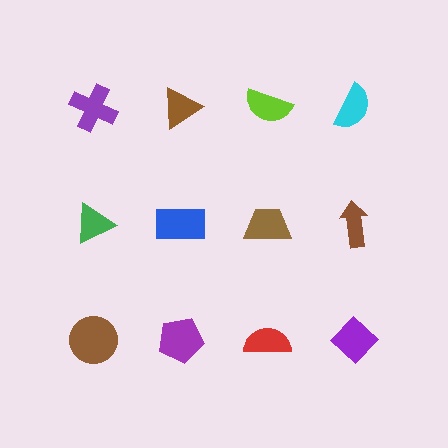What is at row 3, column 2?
A purple pentagon.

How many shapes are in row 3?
4 shapes.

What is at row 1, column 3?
A lime semicircle.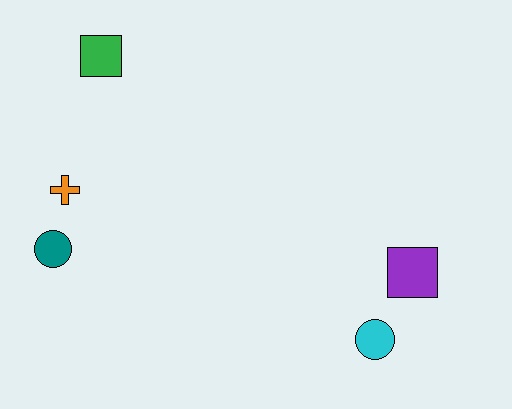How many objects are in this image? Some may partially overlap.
There are 5 objects.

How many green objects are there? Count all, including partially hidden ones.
There is 1 green object.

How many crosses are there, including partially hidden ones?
There is 1 cross.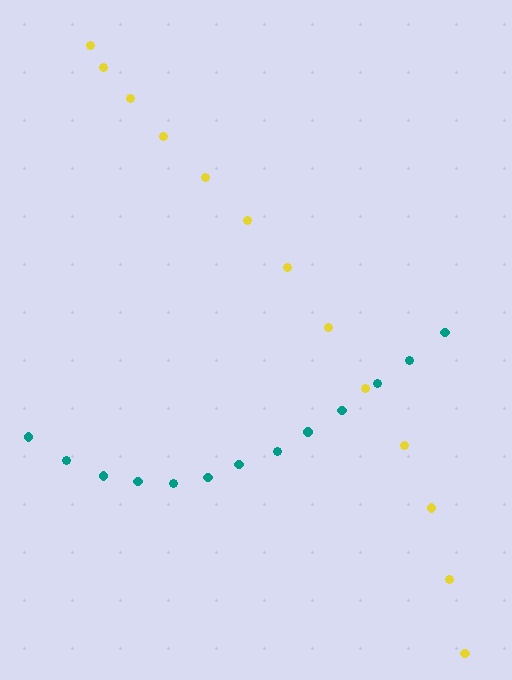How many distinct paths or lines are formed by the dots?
There are 2 distinct paths.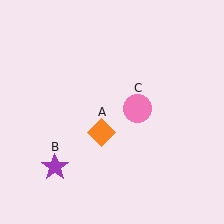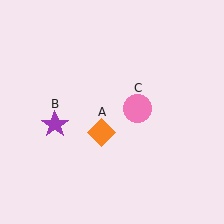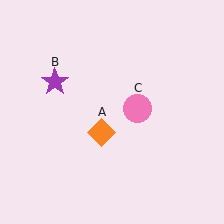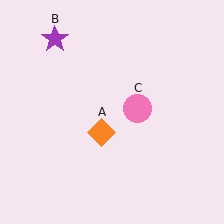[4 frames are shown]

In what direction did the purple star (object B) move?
The purple star (object B) moved up.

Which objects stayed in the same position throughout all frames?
Orange diamond (object A) and pink circle (object C) remained stationary.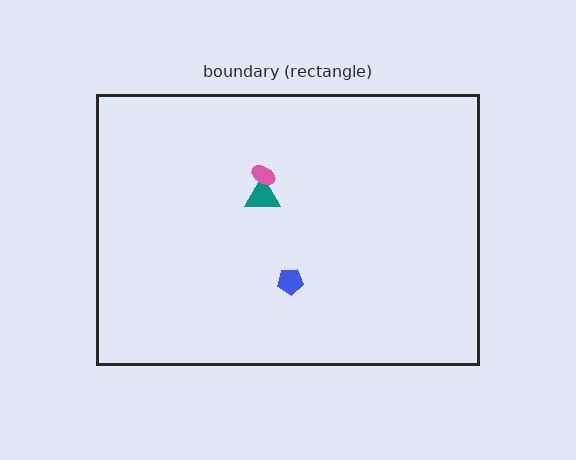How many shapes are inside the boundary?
3 inside, 0 outside.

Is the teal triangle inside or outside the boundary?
Inside.